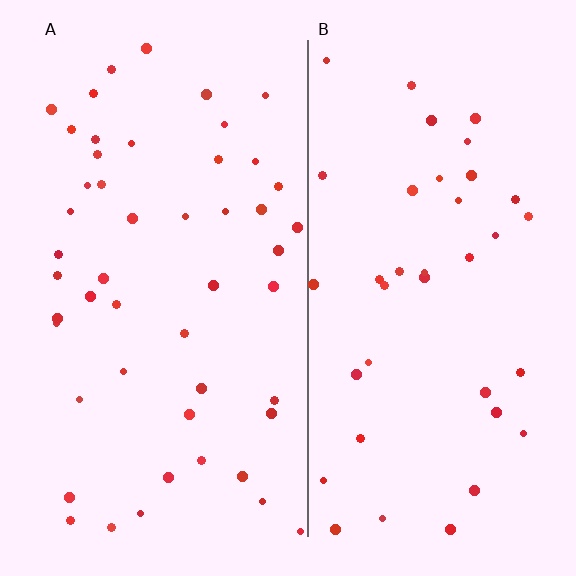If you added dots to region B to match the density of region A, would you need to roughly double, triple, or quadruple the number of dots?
Approximately double.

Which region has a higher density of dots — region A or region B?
A (the left).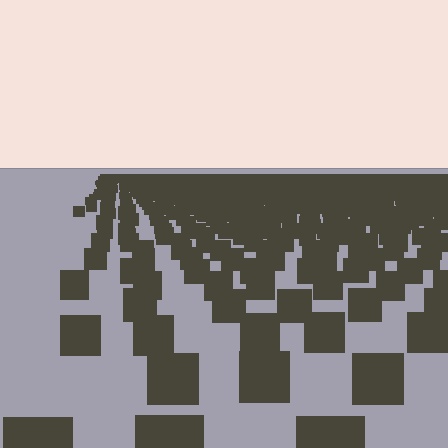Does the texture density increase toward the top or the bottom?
Density increases toward the top.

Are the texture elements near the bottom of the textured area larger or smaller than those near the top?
Larger. Near the bottom, elements are closer to the viewer and appear at a bigger on-screen size.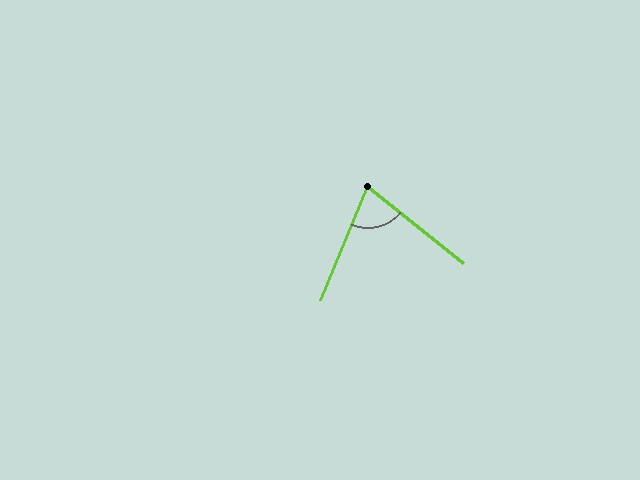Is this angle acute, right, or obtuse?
It is acute.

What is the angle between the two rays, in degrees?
Approximately 74 degrees.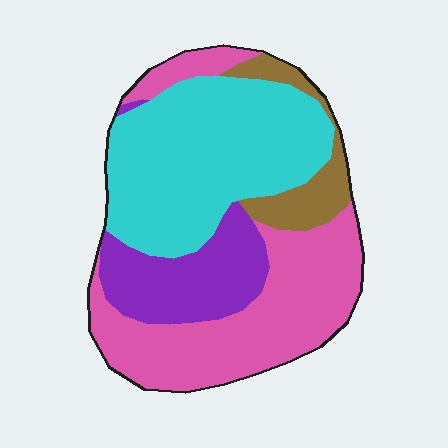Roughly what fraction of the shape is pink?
Pink covers 36% of the shape.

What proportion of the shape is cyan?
Cyan covers around 40% of the shape.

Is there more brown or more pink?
Pink.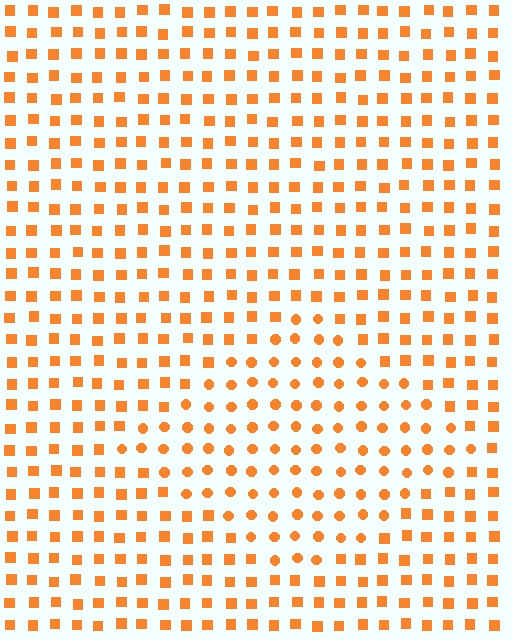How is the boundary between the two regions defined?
The boundary is defined by a change in element shape: circles inside vs. squares outside. All elements share the same color and spacing.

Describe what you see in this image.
The image is filled with small orange elements arranged in a uniform grid. A diamond-shaped region contains circles, while the surrounding area contains squares. The boundary is defined purely by the change in element shape.